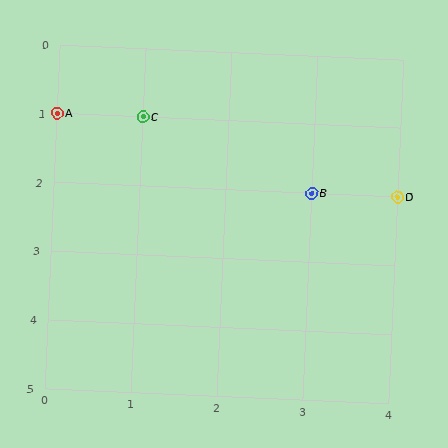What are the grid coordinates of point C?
Point C is at grid coordinates (1, 1).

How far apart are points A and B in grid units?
Points A and B are 3 columns and 1 row apart (about 3.2 grid units diagonally).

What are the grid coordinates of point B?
Point B is at grid coordinates (3, 2).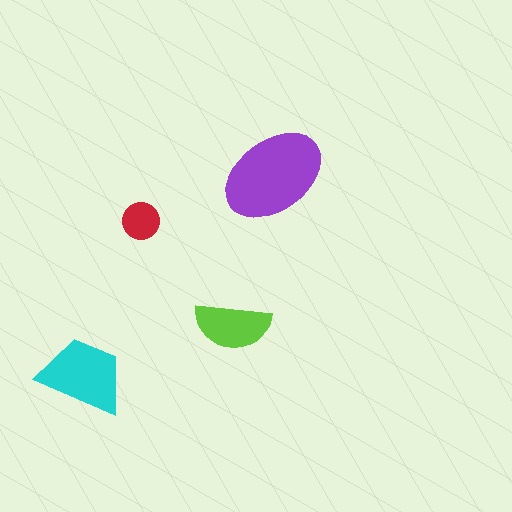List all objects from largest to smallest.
The purple ellipse, the cyan trapezoid, the lime semicircle, the red circle.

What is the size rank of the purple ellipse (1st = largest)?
1st.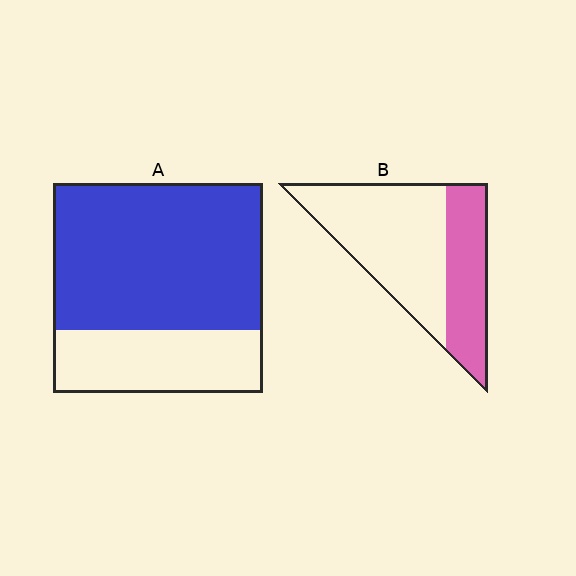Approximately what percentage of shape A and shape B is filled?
A is approximately 70% and B is approximately 35%.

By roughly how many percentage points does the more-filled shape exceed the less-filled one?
By roughly 35 percentage points (A over B).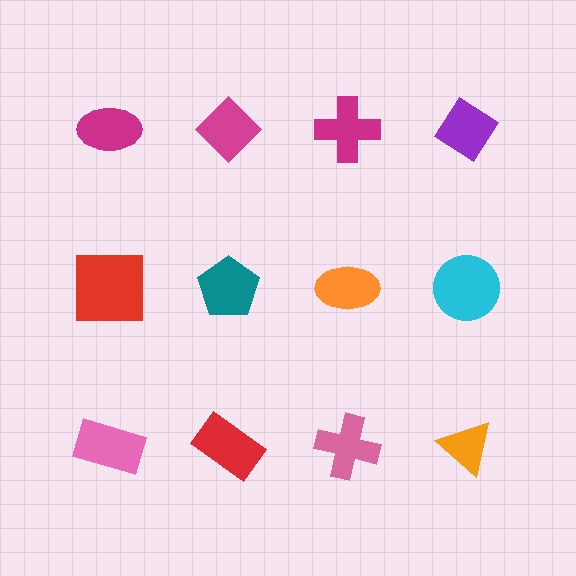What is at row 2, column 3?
An orange ellipse.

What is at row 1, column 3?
A magenta cross.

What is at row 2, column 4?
A cyan circle.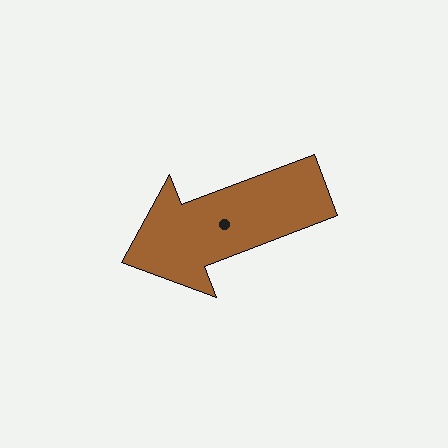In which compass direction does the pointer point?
West.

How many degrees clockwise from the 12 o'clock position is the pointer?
Approximately 249 degrees.